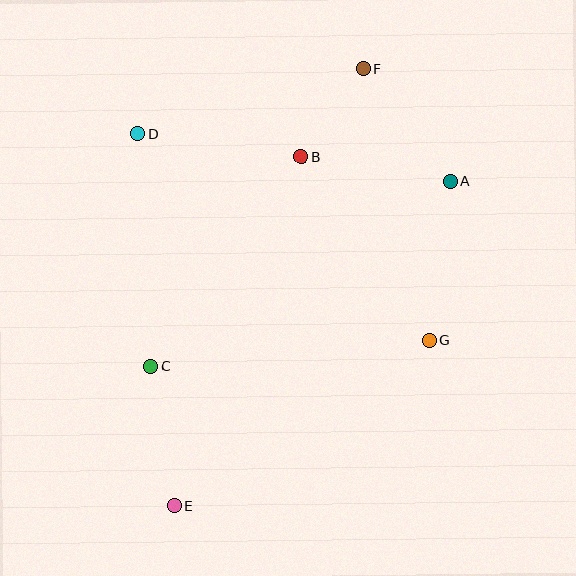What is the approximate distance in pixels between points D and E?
The distance between D and E is approximately 375 pixels.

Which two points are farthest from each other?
Points E and F are farthest from each other.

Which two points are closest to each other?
Points B and F are closest to each other.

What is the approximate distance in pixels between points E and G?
The distance between E and G is approximately 304 pixels.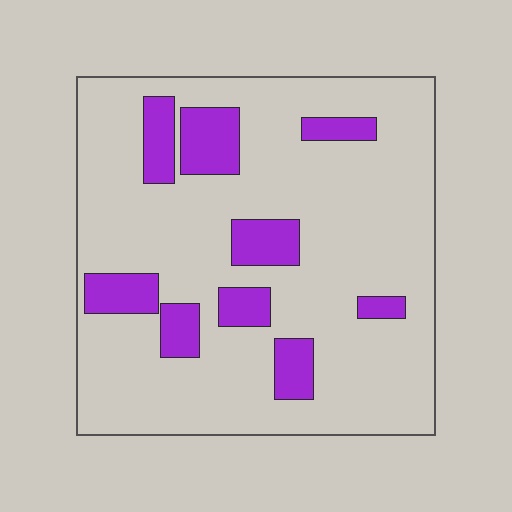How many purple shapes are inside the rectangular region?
9.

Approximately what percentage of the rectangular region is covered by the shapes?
Approximately 20%.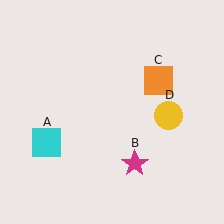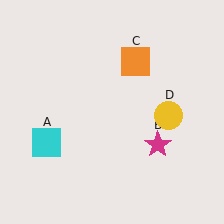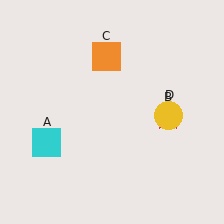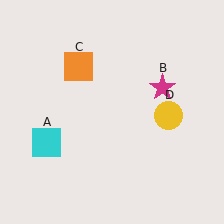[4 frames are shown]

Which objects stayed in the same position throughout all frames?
Cyan square (object A) and yellow circle (object D) remained stationary.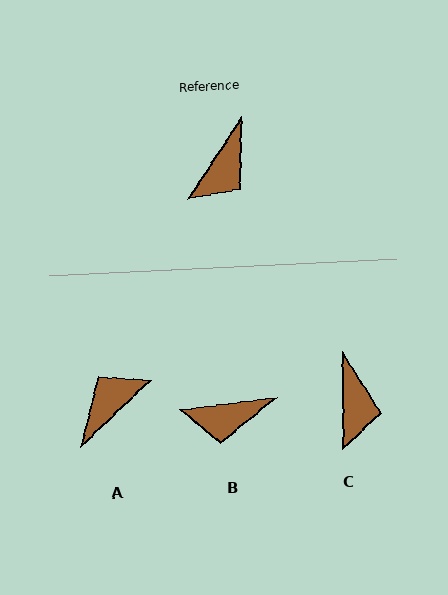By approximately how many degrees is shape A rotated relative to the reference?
Approximately 167 degrees counter-clockwise.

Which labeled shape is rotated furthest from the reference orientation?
A, about 167 degrees away.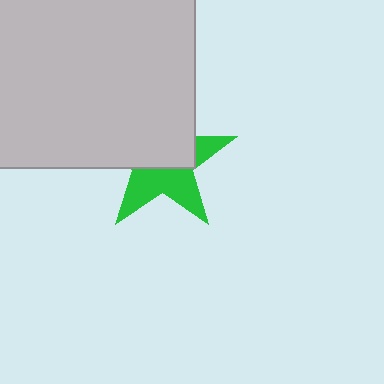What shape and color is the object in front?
The object in front is a light gray square.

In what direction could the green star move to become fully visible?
The green star could move down. That would shift it out from behind the light gray square entirely.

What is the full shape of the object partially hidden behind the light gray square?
The partially hidden object is a green star.